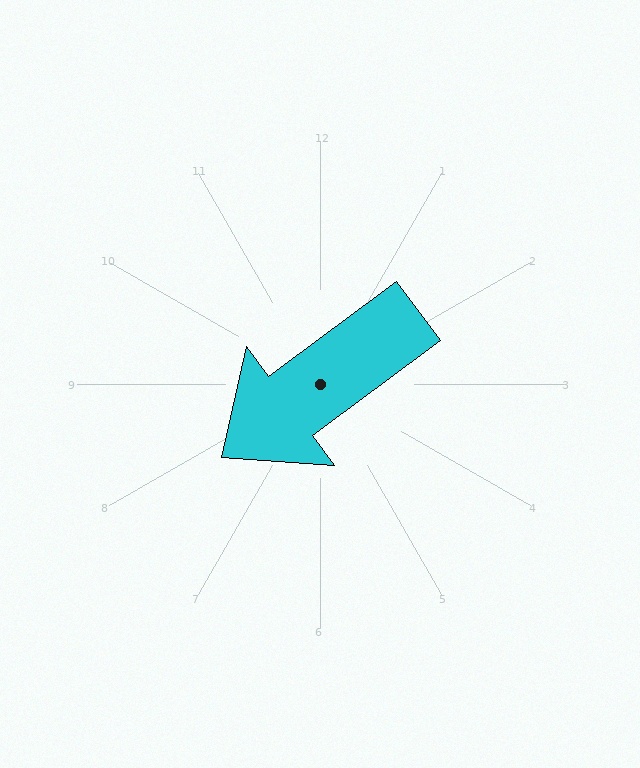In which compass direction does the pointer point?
Southwest.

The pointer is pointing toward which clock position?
Roughly 8 o'clock.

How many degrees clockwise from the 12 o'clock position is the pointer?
Approximately 233 degrees.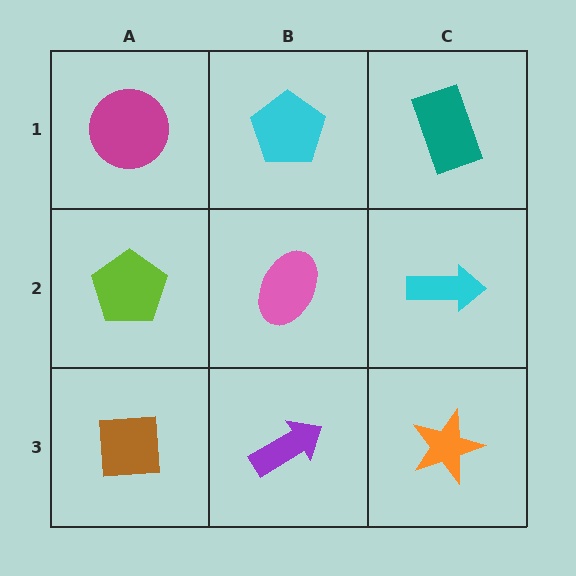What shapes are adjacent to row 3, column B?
A pink ellipse (row 2, column B), a brown square (row 3, column A), an orange star (row 3, column C).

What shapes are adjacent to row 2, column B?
A cyan pentagon (row 1, column B), a purple arrow (row 3, column B), a lime pentagon (row 2, column A), a cyan arrow (row 2, column C).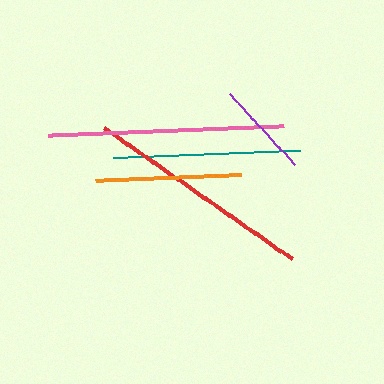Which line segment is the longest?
The pink line is the longest at approximately 235 pixels.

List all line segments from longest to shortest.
From longest to shortest: pink, red, teal, orange, purple.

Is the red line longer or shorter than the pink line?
The pink line is longer than the red line.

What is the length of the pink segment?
The pink segment is approximately 235 pixels long.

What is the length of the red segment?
The red segment is approximately 228 pixels long.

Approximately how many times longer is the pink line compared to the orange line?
The pink line is approximately 1.6 times the length of the orange line.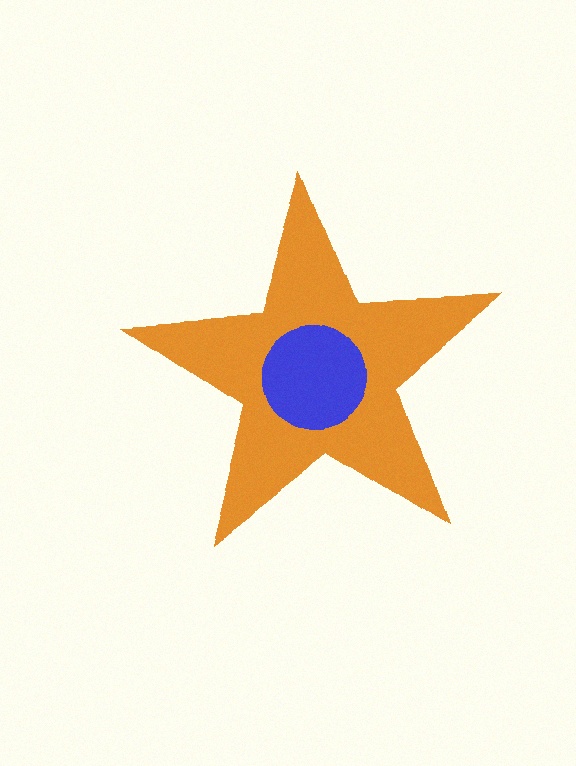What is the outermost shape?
The orange star.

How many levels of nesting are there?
2.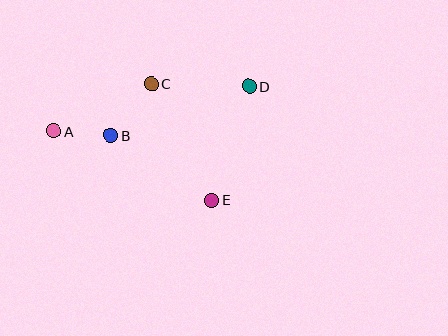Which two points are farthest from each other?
Points A and D are farthest from each other.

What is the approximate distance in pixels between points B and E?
The distance between B and E is approximately 121 pixels.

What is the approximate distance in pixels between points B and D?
The distance between B and D is approximately 147 pixels.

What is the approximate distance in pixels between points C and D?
The distance between C and D is approximately 98 pixels.